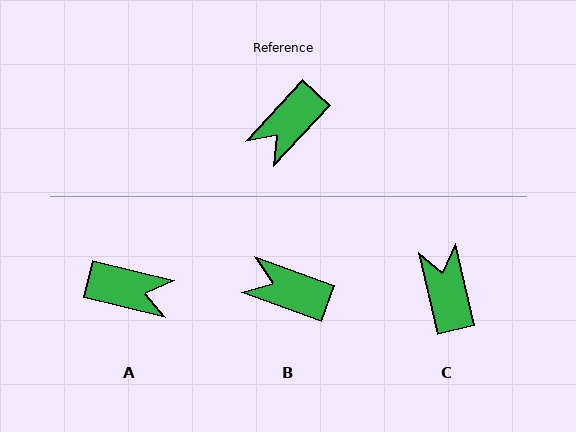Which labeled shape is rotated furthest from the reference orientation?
C, about 124 degrees away.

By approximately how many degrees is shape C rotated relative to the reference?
Approximately 124 degrees clockwise.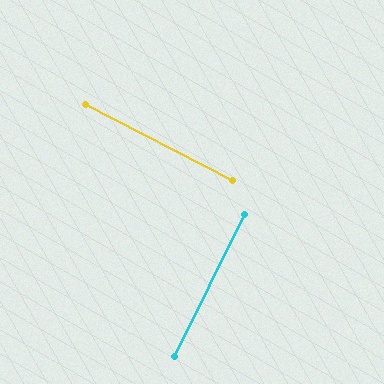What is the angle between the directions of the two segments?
Approximately 89 degrees.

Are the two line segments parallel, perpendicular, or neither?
Perpendicular — they meet at approximately 89°.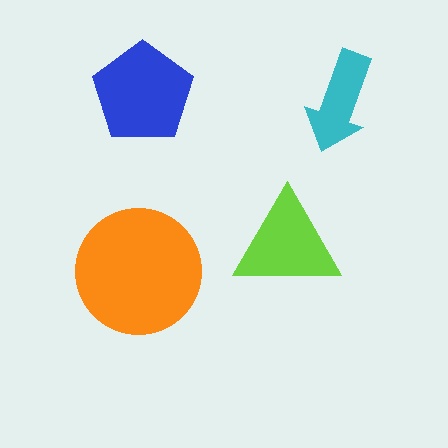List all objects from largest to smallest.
The orange circle, the blue pentagon, the lime triangle, the cyan arrow.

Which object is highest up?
The blue pentagon is topmost.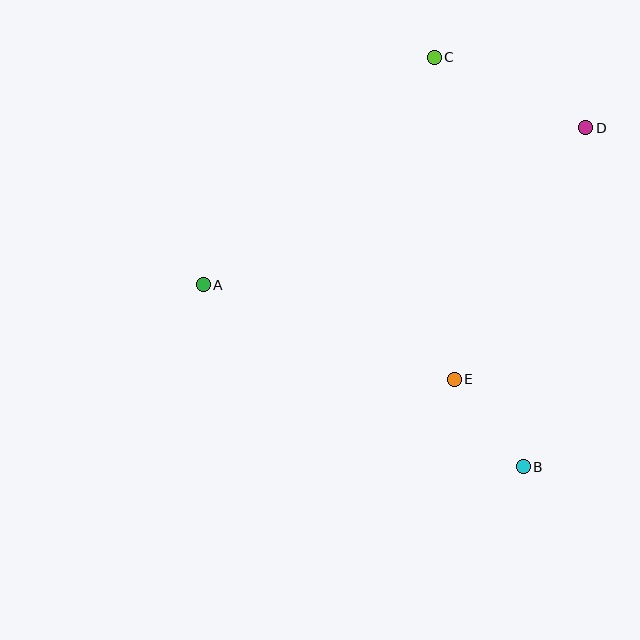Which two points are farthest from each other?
Points B and C are farthest from each other.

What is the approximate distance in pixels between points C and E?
The distance between C and E is approximately 322 pixels.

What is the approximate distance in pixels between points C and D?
The distance between C and D is approximately 167 pixels.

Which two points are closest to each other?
Points B and E are closest to each other.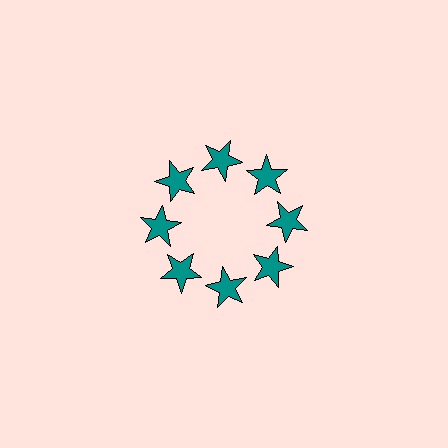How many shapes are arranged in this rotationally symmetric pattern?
There are 8 shapes, arranged in 8 groups of 1.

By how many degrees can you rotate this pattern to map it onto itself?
The pattern maps onto itself every 45 degrees of rotation.